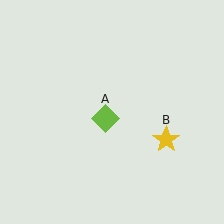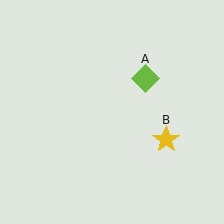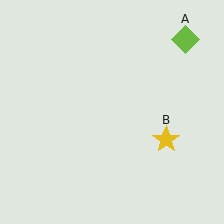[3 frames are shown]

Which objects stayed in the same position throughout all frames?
Yellow star (object B) remained stationary.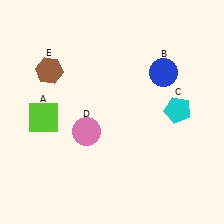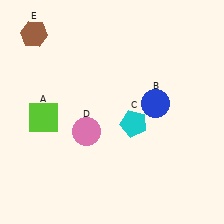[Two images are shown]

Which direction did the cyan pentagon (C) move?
The cyan pentagon (C) moved left.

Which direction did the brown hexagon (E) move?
The brown hexagon (E) moved up.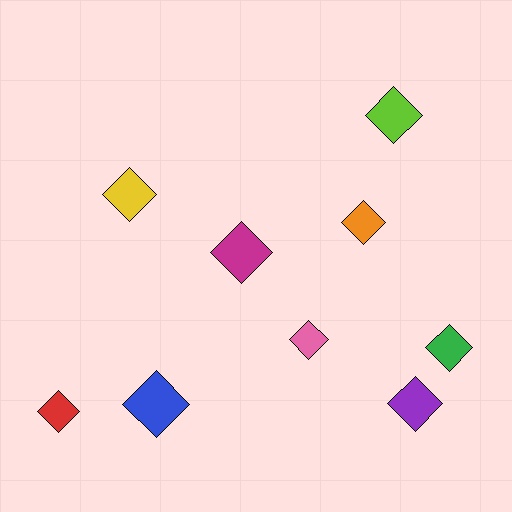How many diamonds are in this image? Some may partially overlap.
There are 9 diamonds.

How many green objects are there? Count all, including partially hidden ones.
There is 1 green object.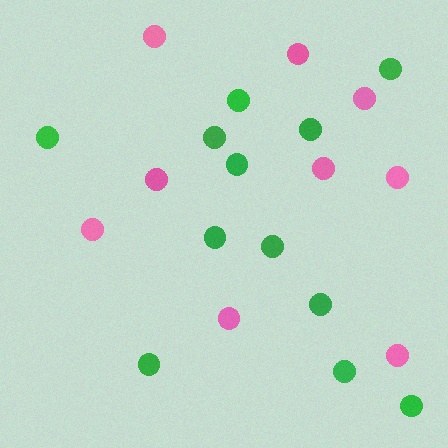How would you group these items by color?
There are 2 groups: one group of green circles (12) and one group of pink circles (9).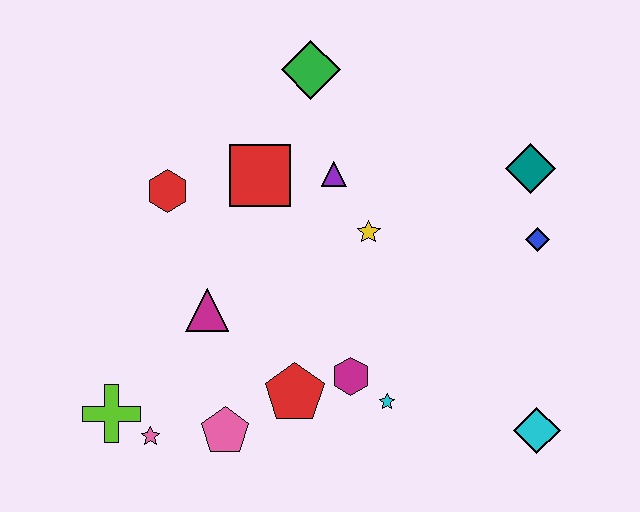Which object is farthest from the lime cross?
The teal diamond is farthest from the lime cross.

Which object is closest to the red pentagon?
The magenta hexagon is closest to the red pentagon.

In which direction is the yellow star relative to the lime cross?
The yellow star is to the right of the lime cross.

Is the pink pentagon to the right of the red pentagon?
No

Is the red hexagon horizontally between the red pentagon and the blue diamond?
No